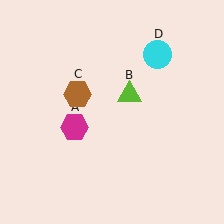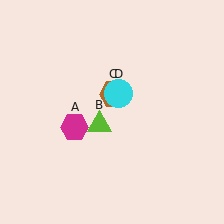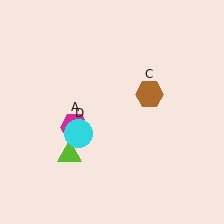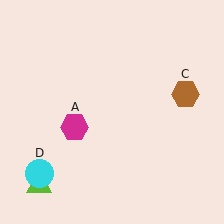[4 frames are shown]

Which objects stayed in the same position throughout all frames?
Magenta hexagon (object A) remained stationary.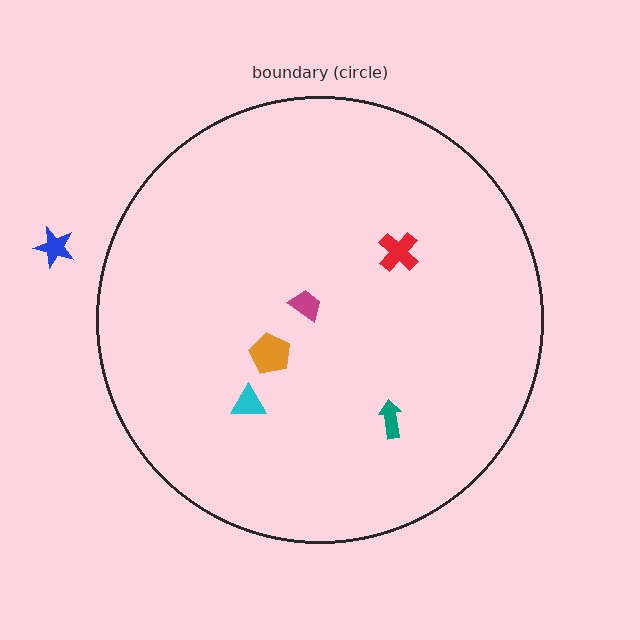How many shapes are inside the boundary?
5 inside, 1 outside.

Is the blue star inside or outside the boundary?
Outside.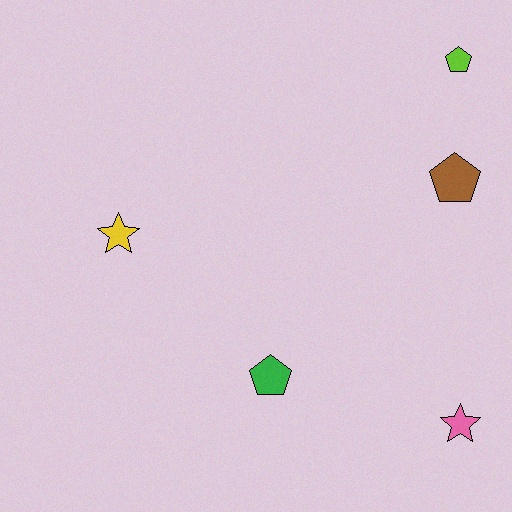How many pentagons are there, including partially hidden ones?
There are 3 pentagons.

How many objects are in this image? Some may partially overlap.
There are 5 objects.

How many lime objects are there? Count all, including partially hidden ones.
There is 1 lime object.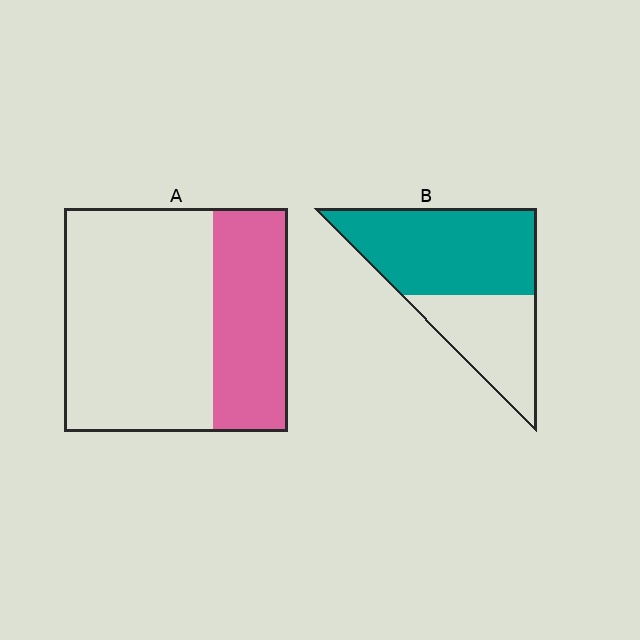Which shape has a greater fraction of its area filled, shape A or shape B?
Shape B.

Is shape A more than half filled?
No.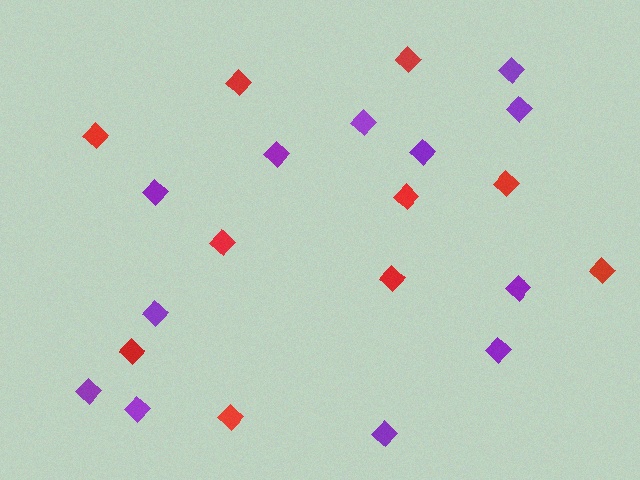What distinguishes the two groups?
There are 2 groups: one group of purple diamonds (12) and one group of red diamonds (10).